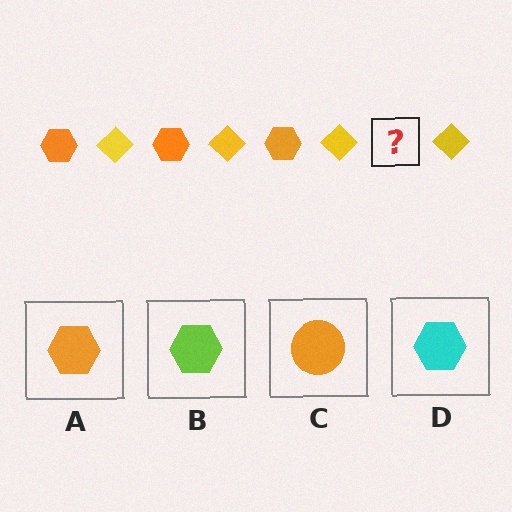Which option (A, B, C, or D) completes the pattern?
A.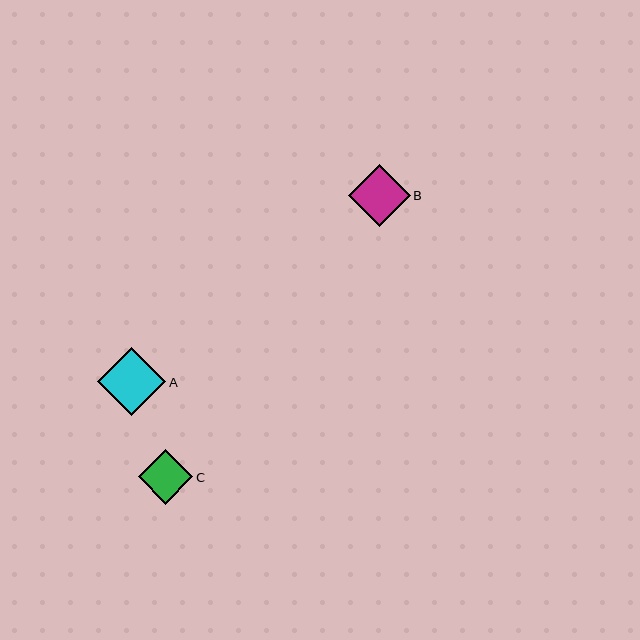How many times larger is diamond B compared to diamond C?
Diamond B is approximately 1.1 times the size of diamond C.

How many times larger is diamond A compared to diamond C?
Diamond A is approximately 1.3 times the size of diamond C.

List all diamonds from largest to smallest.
From largest to smallest: A, B, C.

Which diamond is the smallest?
Diamond C is the smallest with a size of approximately 55 pixels.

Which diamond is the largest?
Diamond A is the largest with a size of approximately 69 pixels.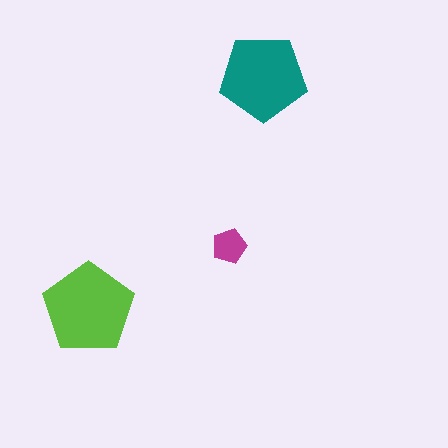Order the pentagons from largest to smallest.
the lime one, the teal one, the magenta one.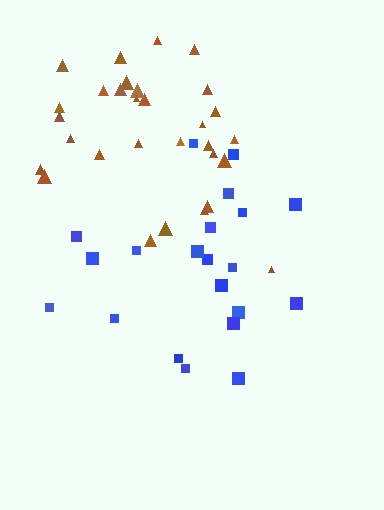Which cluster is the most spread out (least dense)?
Blue.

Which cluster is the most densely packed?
Brown.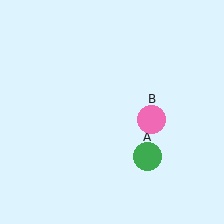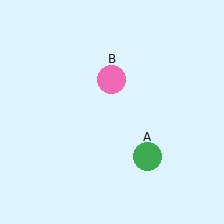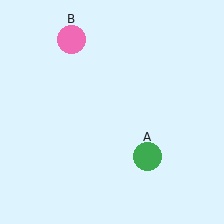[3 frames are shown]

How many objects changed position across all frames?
1 object changed position: pink circle (object B).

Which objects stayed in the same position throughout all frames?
Green circle (object A) remained stationary.